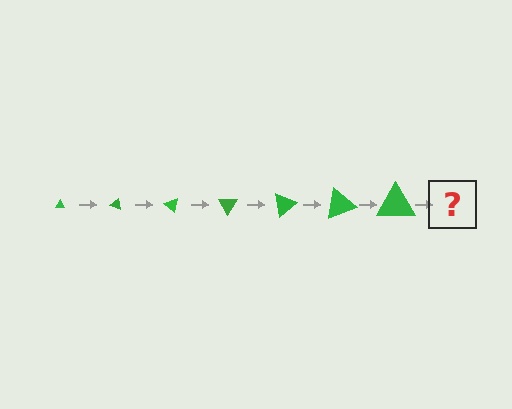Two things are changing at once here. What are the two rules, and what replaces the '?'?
The two rules are that the triangle grows larger each step and it rotates 20 degrees each step. The '?' should be a triangle, larger than the previous one and rotated 140 degrees from the start.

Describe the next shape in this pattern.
It should be a triangle, larger than the previous one and rotated 140 degrees from the start.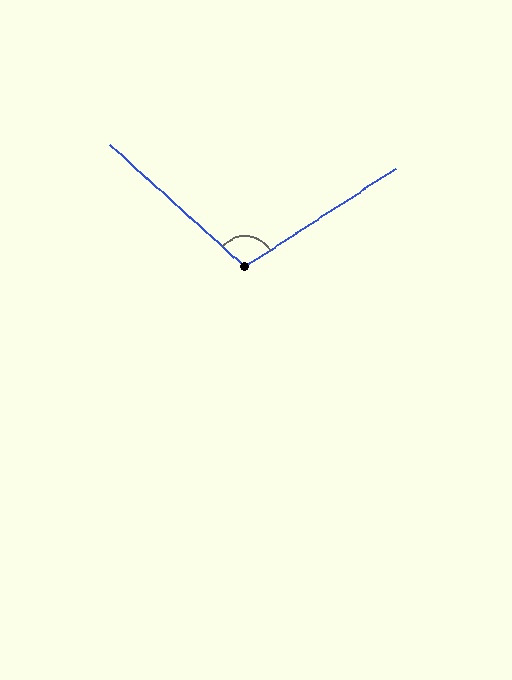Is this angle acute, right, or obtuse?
It is obtuse.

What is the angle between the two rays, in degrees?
Approximately 105 degrees.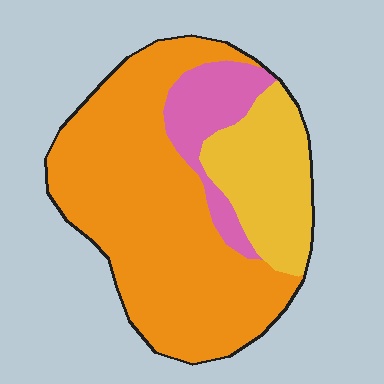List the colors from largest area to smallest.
From largest to smallest: orange, yellow, pink.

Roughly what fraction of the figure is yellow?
Yellow covers around 20% of the figure.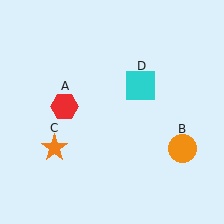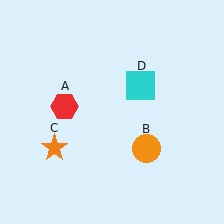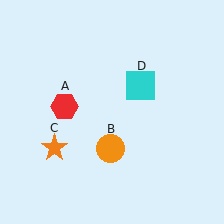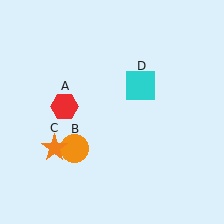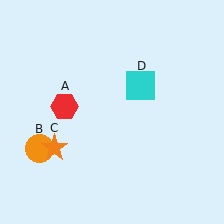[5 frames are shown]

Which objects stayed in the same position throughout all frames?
Red hexagon (object A) and orange star (object C) and cyan square (object D) remained stationary.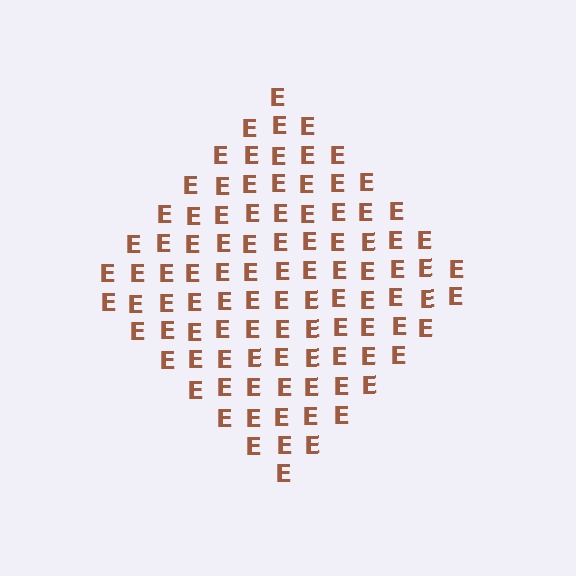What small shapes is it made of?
It is made of small letter E's.